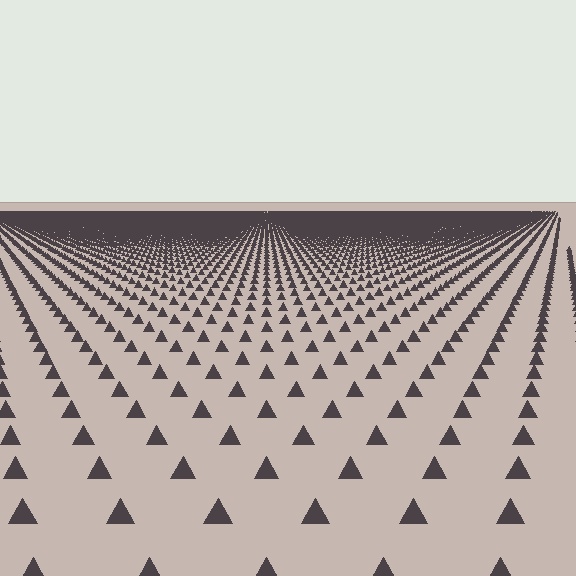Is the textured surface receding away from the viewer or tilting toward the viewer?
The surface is receding away from the viewer. Texture elements get smaller and denser toward the top.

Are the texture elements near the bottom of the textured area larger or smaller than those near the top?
Larger. Near the bottom, elements are closer to the viewer and appear at a bigger on-screen size.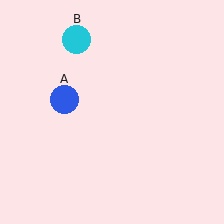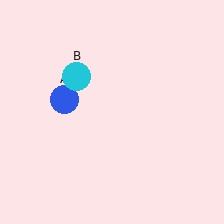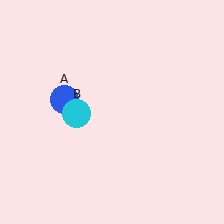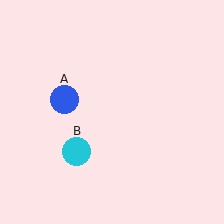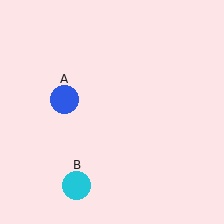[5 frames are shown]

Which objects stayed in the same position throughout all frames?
Blue circle (object A) remained stationary.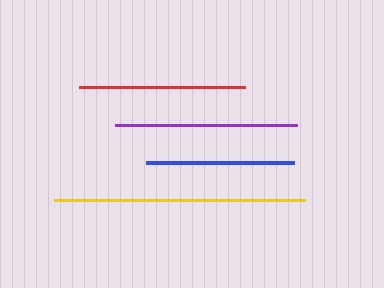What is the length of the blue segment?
The blue segment is approximately 149 pixels long.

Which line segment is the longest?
The yellow line is the longest at approximately 251 pixels.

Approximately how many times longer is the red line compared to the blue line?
The red line is approximately 1.1 times the length of the blue line.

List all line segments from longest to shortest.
From longest to shortest: yellow, purple, red, blue.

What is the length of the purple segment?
The purple segment is approximately 182 pixels long.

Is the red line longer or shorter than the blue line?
The red line is longer than the blue line.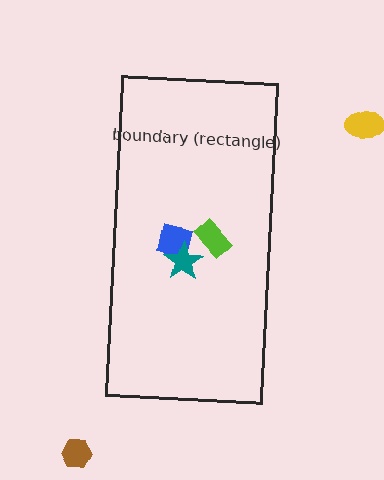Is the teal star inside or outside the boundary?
Inside.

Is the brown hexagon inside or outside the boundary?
Outside.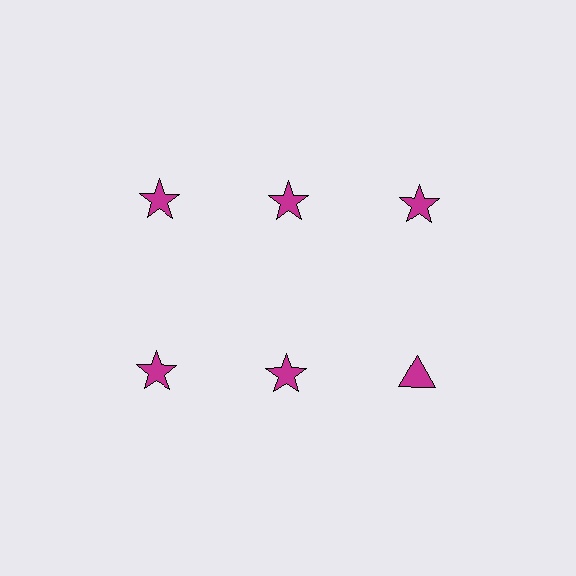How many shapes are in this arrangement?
There are 6 shapes arranged in a grid pattern.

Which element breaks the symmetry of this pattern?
The magenta triangle in the second row, center column breaks the symmetry. All other shapes are magenta stars.